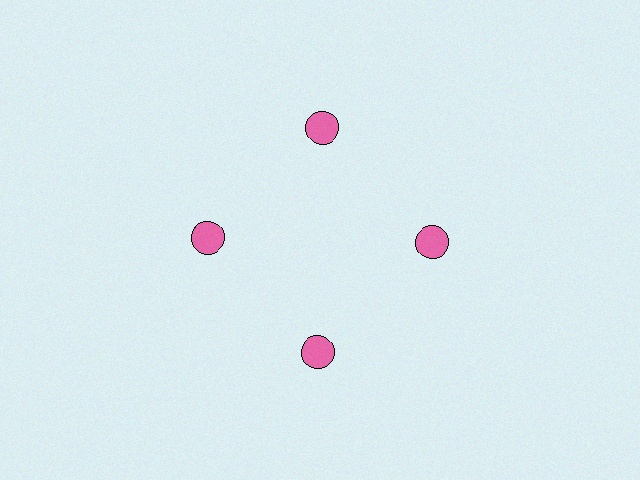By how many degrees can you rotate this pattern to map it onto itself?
The pattern maps onto itself every 90 degrees of rotation.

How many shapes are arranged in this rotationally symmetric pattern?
There are 4 shapes, arranged in 4 groups of 1.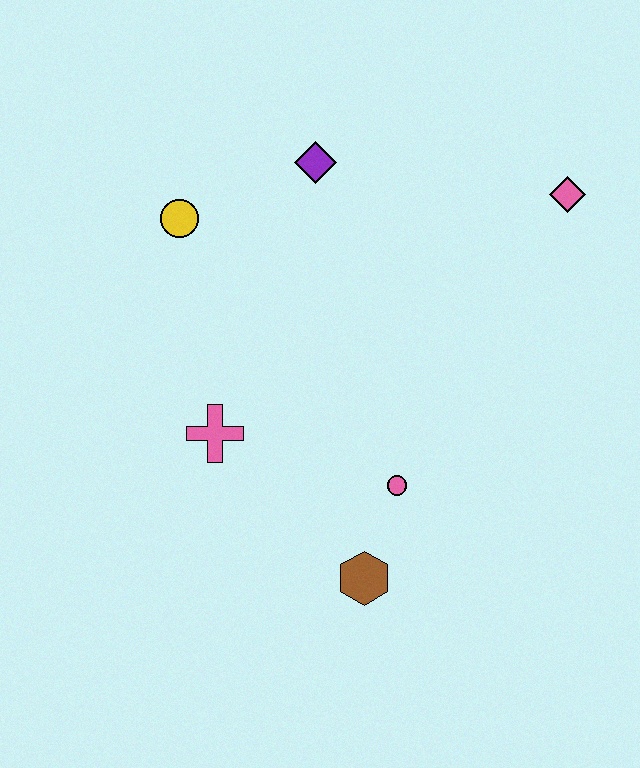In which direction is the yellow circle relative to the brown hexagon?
The yellow circle is above the brown hexagon.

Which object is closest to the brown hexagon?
The pink circle is closest to the brown hexagon.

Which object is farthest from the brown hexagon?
The pink diamond is farthest from the brown hexagon.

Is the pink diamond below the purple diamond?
Yes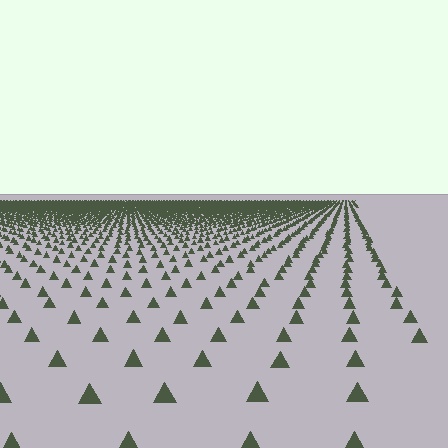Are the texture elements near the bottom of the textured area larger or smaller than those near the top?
Larger. Near the bottom, elements are closer to the viewer and appear at a bigger on-screen size.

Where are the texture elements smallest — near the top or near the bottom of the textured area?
Near the top.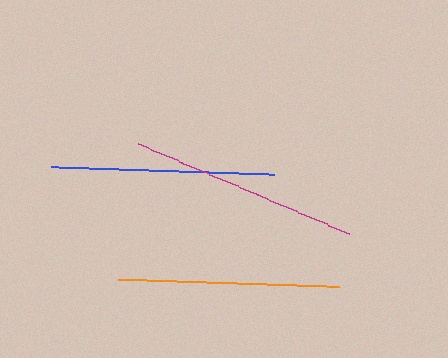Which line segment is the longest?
The magenta line is the longest at approximately 229 pixels.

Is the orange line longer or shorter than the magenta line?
The magenta line is longer than the orange line.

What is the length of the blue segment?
The blue segment is approximately 223 pixels long.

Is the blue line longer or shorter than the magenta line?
The magenta line is longer than the blue line.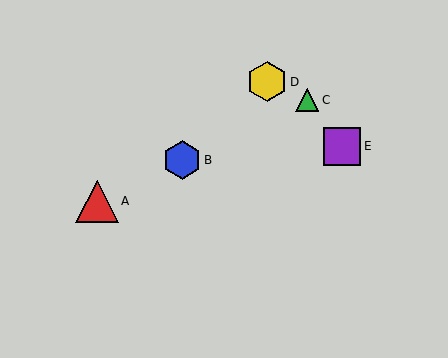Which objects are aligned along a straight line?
Objects A, B, C are aligned along a straight line.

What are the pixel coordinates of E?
Object E is at (342, 146).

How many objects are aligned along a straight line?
3 objects (A, B, C) are aligned along a straight line.